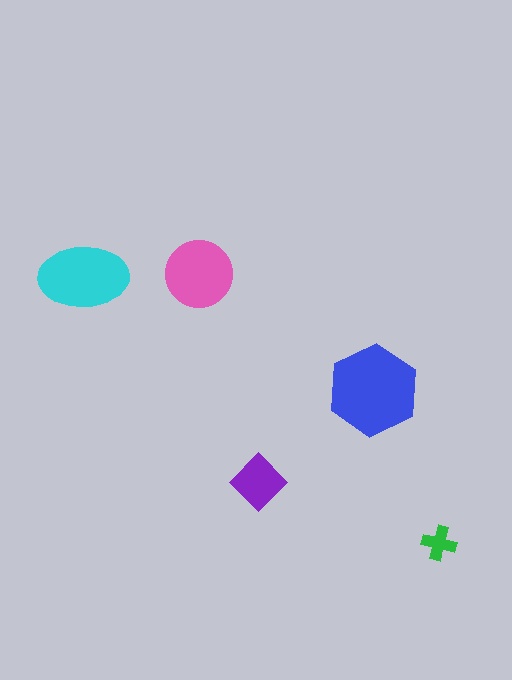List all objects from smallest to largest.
The green cross, the purple diamond, the pink circle, the cyan ellipse, the blue hexagon.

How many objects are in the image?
There are 5 objects in the image.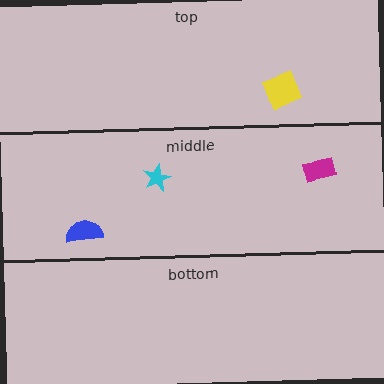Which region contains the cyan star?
The middle region.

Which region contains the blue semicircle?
The middle region.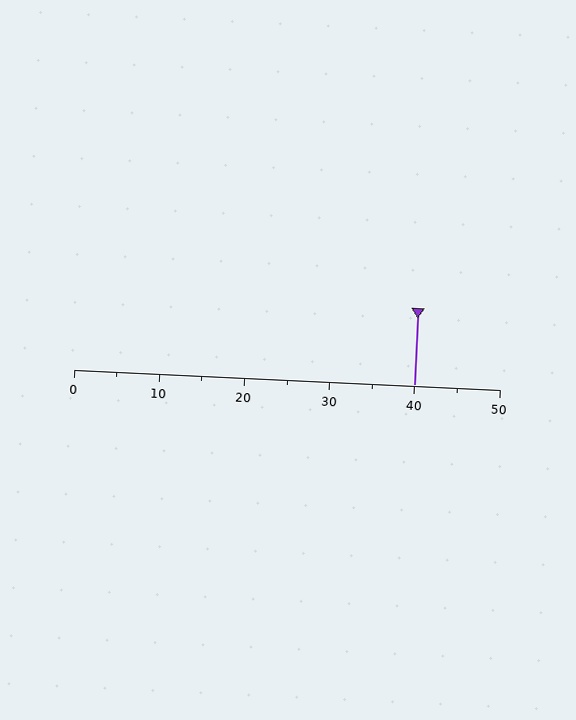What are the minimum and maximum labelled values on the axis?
The axis runs from 0 to 50.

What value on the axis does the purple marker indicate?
The marker indicates approximately 40.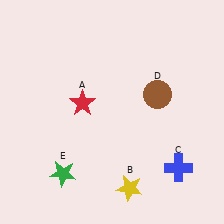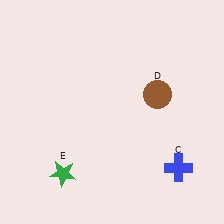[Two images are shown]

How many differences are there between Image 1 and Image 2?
There are 2 differences between the two images.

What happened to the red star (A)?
The red star (A) was removed in Image 2. It was in the top-left area of Image 1.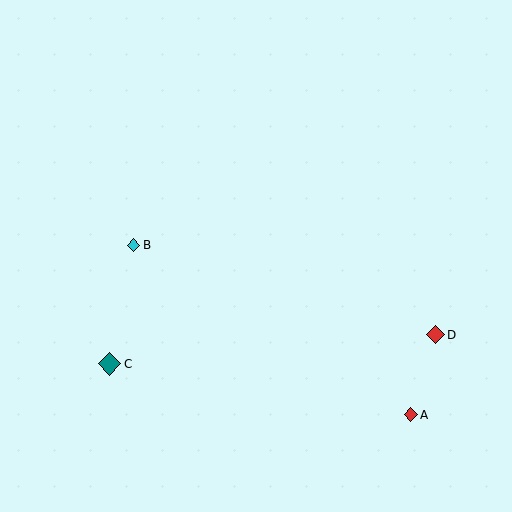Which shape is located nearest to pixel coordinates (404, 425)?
The red diamond (labeled A) at (411, 415) is nearest to that location.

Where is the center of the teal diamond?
The center of the teal diamond is at (110, 364).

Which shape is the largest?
The teal diamond (labeled C) is the largest.